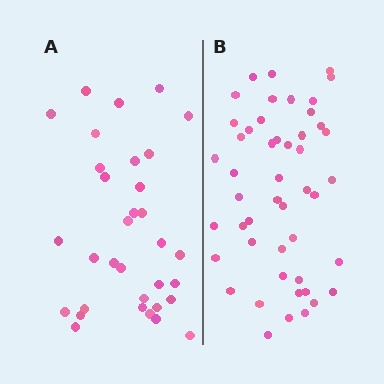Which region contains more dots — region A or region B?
Region B (the right region) has more dots.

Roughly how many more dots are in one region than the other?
Region B has approximately 15 more dots than region A.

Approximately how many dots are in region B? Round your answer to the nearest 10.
About 50 dots. (The exact count is 48, which rounds to 50.)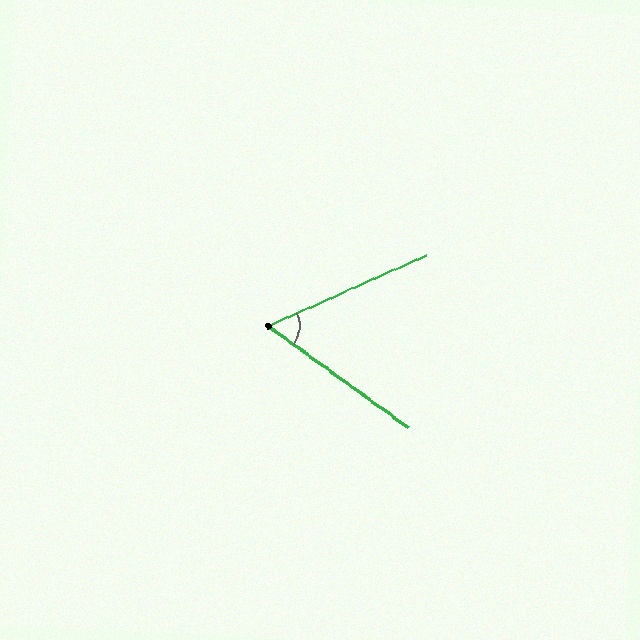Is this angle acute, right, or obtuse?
It is acute.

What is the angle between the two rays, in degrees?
Approximately 60 degrees.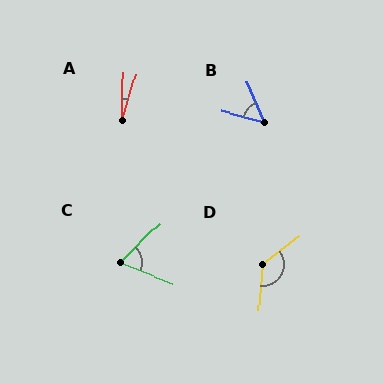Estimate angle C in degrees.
Approximately 67 degrees.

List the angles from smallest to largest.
A (17°), B (53°), C (67°), D (132°).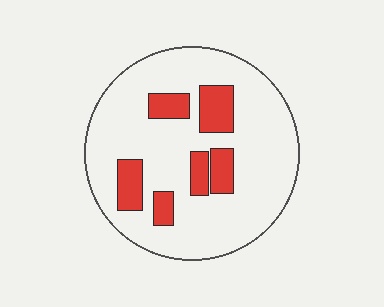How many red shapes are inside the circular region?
6.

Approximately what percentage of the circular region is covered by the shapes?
Approximately 20%.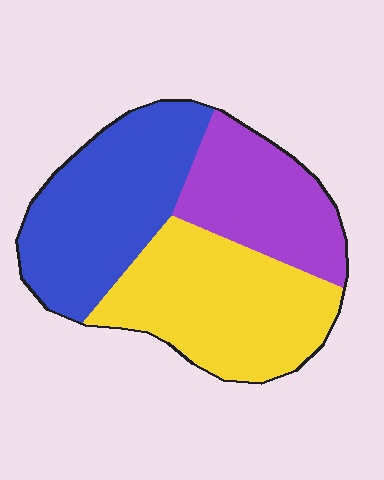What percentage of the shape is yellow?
Yellow covers about 40% of the shape.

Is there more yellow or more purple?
Yellow.